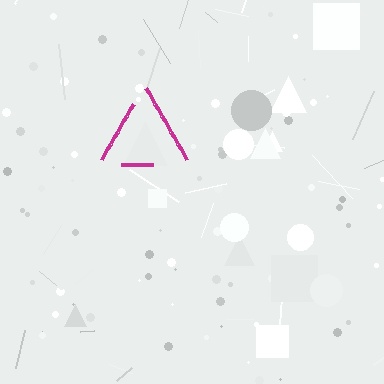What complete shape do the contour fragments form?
The contour fragments form a triangle.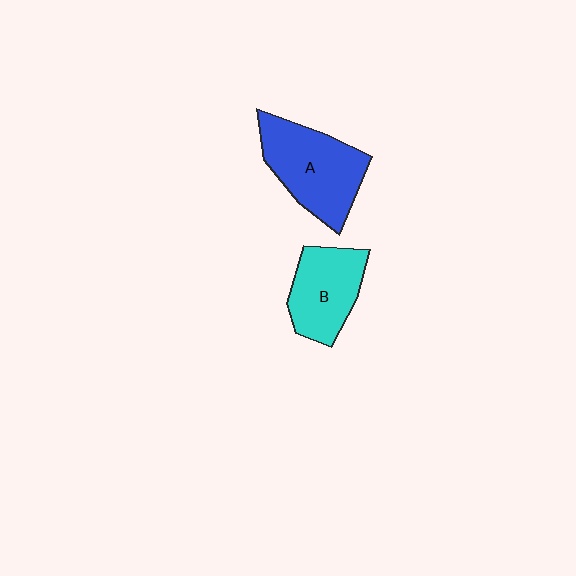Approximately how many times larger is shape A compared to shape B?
Approximately 1.3 times.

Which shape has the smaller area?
Shape B (cyan).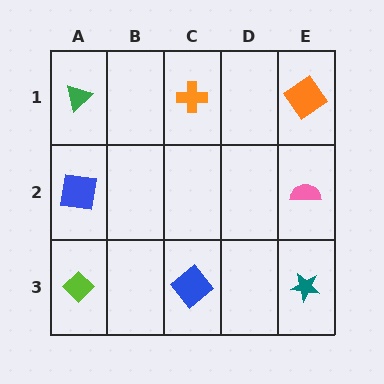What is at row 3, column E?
A teal star.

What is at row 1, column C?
An orange cross.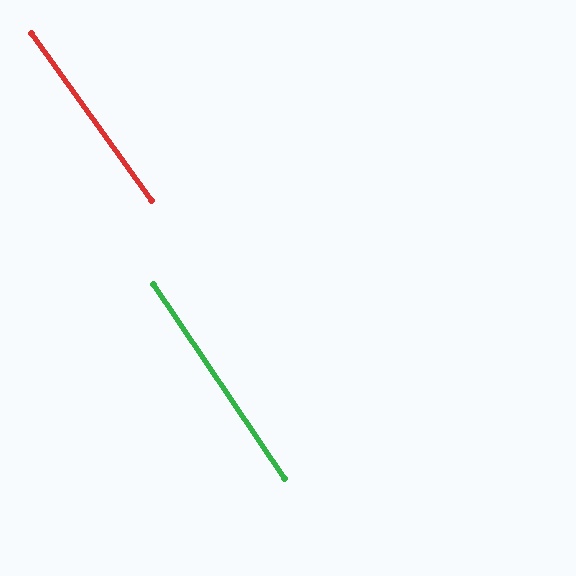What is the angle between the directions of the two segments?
Approximately 2 degrees.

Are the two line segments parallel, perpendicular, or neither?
Parallel — their directions differ by only 1.9°.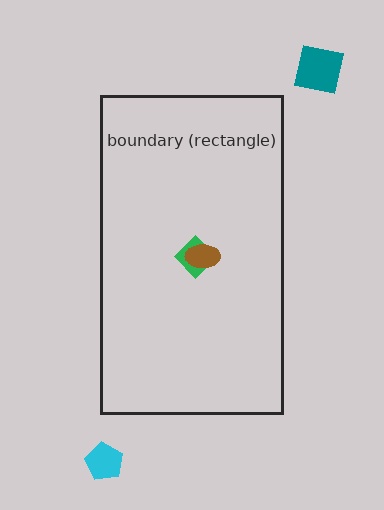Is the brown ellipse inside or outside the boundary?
Inside.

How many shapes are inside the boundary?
3 inside, 2 outside.